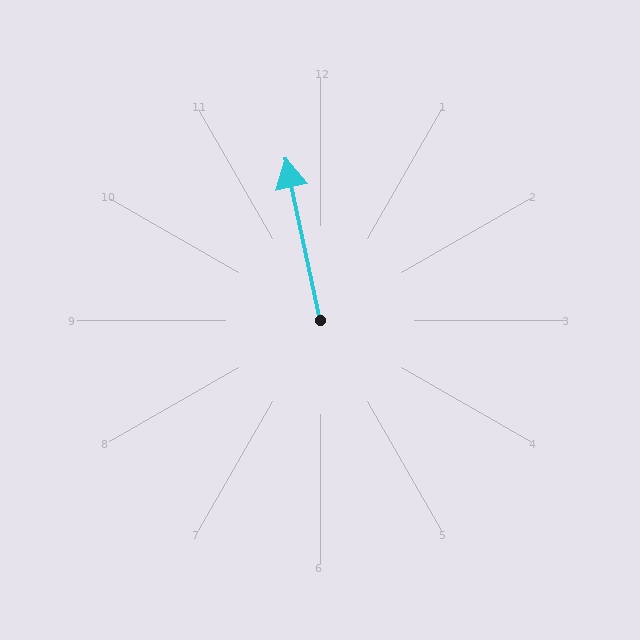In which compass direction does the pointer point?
North.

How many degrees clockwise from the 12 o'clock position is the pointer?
Approximately 348 degrees.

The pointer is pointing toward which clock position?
Roughly 12 o'clock.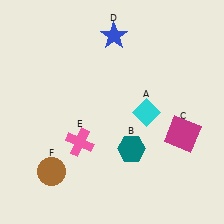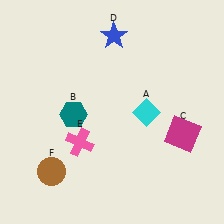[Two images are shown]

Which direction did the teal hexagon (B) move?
The teal hexagon (B) moved left.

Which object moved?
The teal hexagon (B) moved left.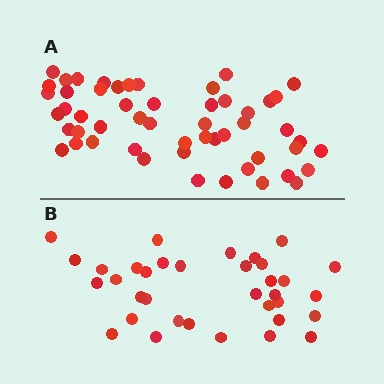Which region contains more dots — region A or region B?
Region A (the top region) has more dots.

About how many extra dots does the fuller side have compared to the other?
Region A has approximately 20 more dots than region B.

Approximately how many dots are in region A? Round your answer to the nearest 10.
About 50 dots. (The exact count is 53, which rounds to 50.)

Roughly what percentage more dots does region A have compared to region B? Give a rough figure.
About 50% more.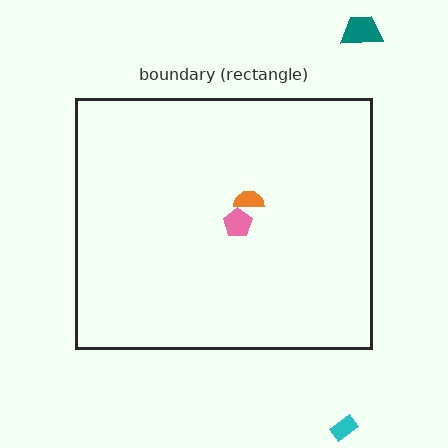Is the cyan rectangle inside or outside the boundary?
Outside.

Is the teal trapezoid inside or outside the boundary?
Outside.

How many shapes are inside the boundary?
2 inside, 2 outside.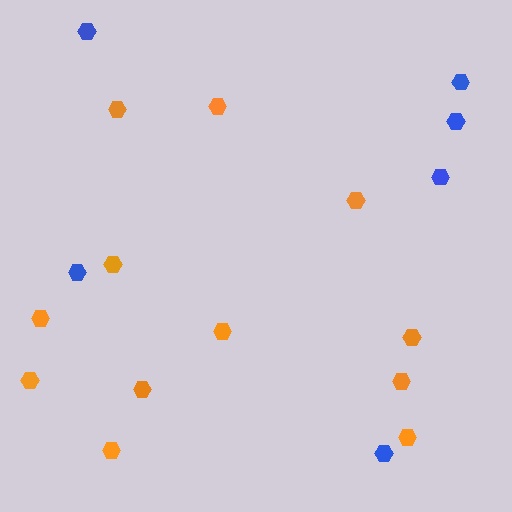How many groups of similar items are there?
There are 2 groups: one group of blue hexagons (6) and one group of orange hexagons (12).